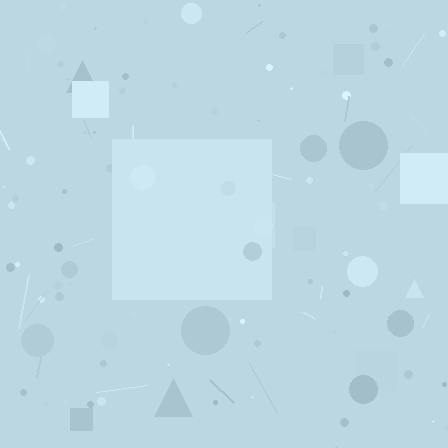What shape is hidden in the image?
A square is hidden in the image.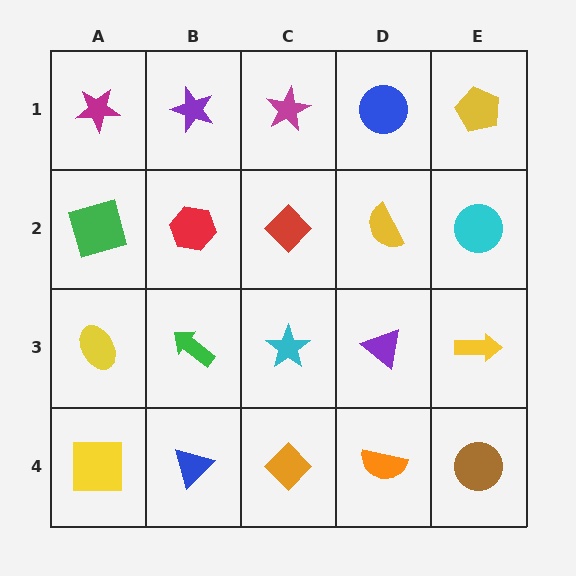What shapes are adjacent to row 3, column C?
A red diamond (row 2, column C), an orange diamond (row 4, column C), a green arrow (row 3, column B), a purple triangle (row 3, column D).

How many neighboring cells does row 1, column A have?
2.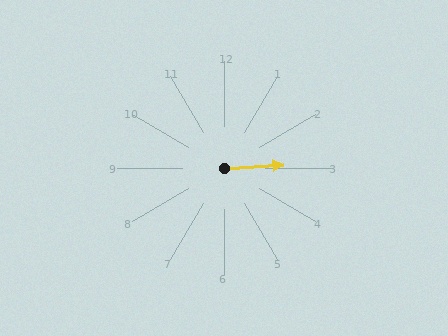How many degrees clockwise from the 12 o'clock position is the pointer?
Approximately 87 degrees.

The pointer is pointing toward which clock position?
Roughly 3 o'clock.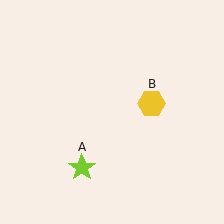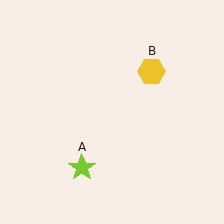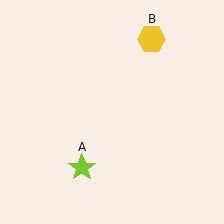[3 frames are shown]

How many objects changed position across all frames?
1 object changed position: yellow hexagon (object B).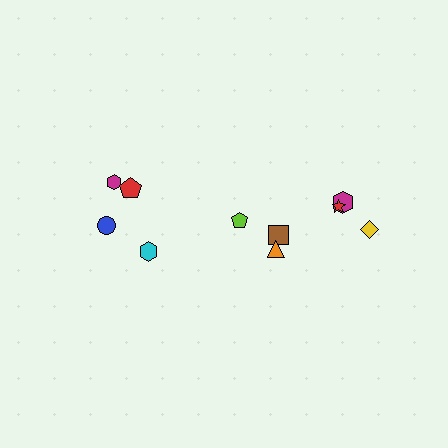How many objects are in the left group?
There are 4 objects.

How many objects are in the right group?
There are 6 objects.